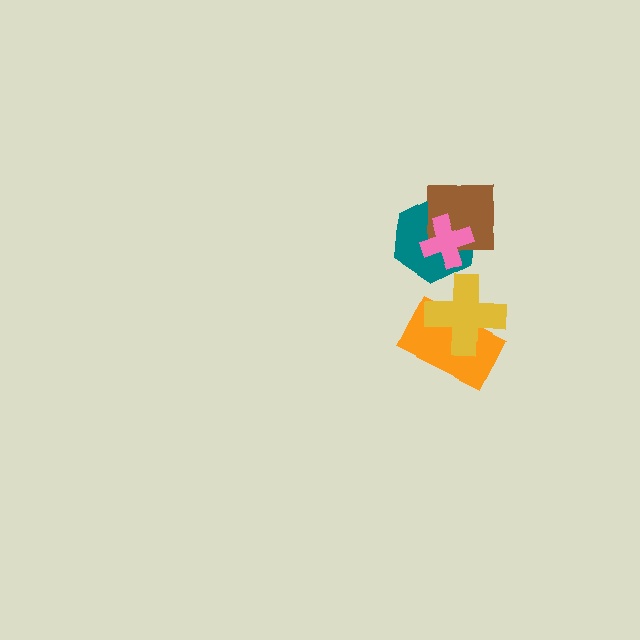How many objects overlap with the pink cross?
2 objects overlap with the pink cross.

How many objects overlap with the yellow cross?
1 object overlaps with the yellow cross.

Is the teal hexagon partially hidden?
Yes, it is partially covered by another shape.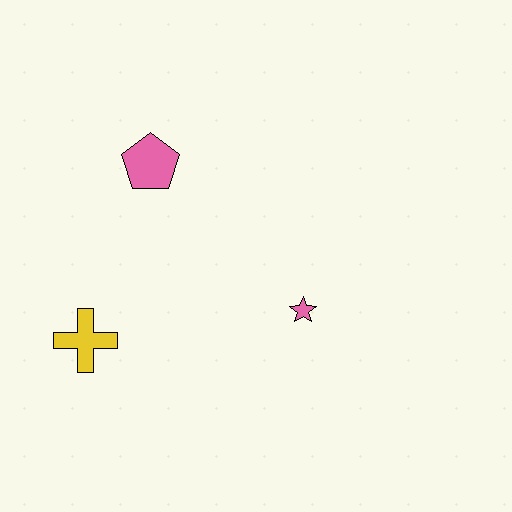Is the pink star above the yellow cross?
Yes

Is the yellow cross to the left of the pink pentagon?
Yes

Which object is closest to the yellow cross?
The pink pentagon is closest to the yellow cross.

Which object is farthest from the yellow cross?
The pink star is farthest from the yellow cross.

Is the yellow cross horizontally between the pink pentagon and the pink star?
No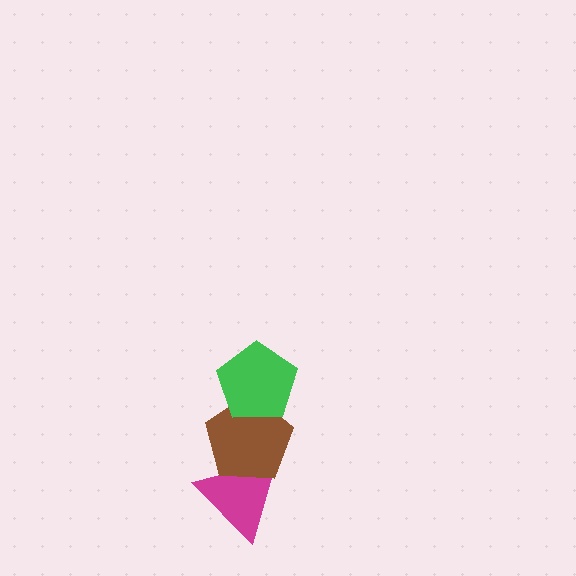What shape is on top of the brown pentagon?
The green pentagon is on top of the brown pentagon.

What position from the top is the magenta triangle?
The magenta triangle is 3rd from the top.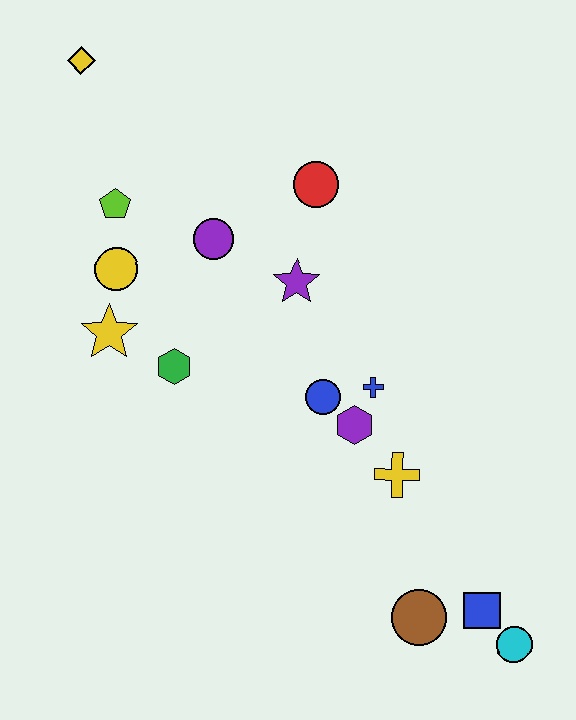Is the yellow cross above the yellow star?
No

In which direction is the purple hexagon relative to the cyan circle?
The purple hexagon is above the cyan circle.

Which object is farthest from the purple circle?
The cyan circle is farthest from the purple circle.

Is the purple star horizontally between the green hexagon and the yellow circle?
No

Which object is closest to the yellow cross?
The purple hexagon is closest to the yellow cross.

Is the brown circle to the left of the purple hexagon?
No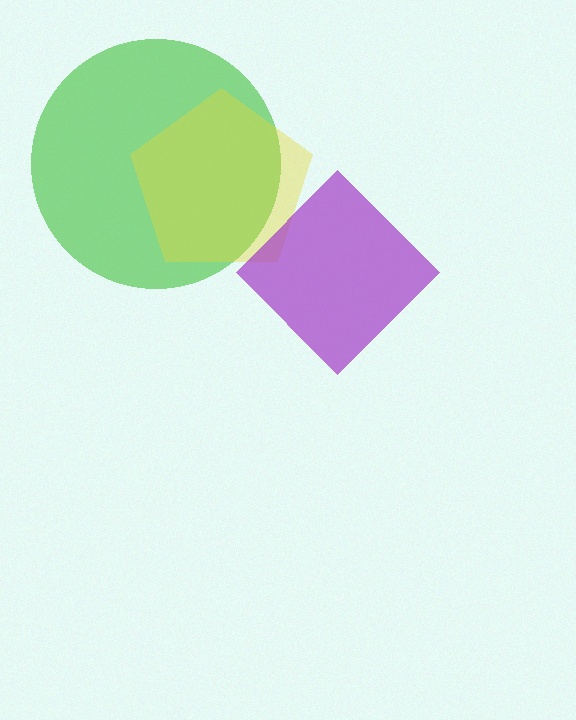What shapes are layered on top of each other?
The layered shapes are: a green circle, a yellow pentagon, a purple diamond.